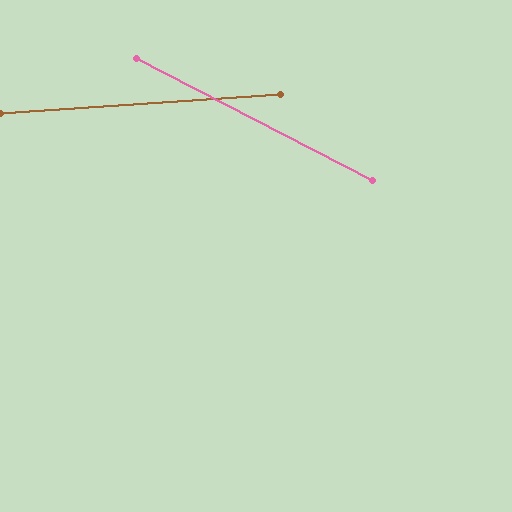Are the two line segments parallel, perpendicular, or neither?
Neither parallel nor perpendicular — they differ by about 31°.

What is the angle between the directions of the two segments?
Approximately 31 degrees.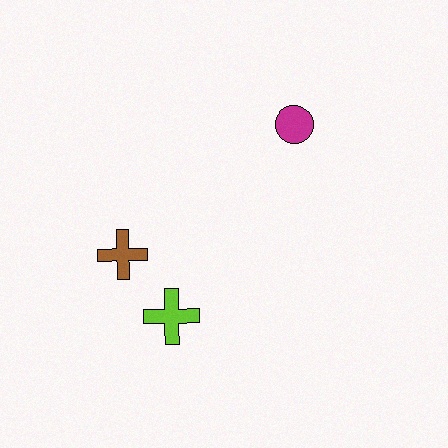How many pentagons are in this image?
There are no pentagons.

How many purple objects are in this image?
There are no purple objects.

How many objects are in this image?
There are 3 objects.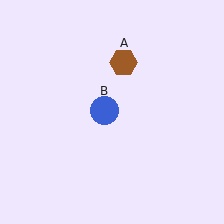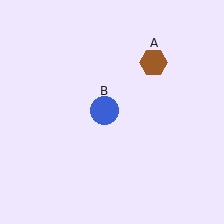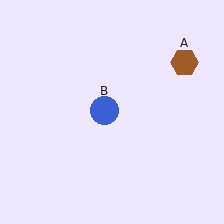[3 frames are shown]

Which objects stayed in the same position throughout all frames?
Blue circle (object B) remained stationary.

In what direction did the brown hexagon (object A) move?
The brown hexagon (object A) moved right.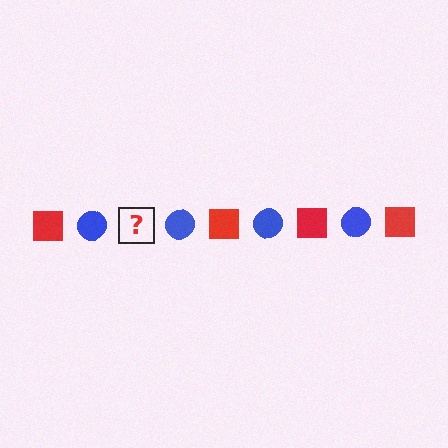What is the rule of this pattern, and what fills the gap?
The rule is that the pattern alternates between red square and blue circle. The gap should be filled with a red square.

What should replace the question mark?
The question mark should be replaced with a red square.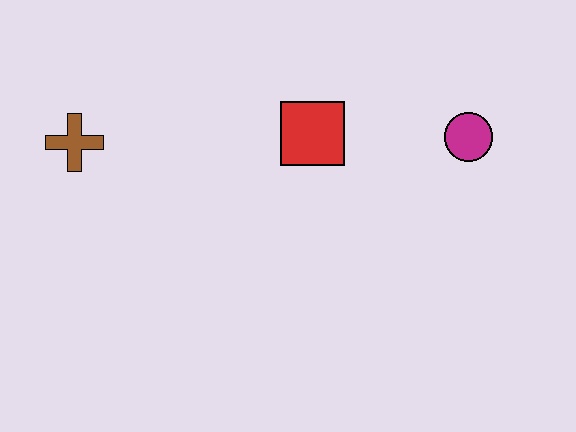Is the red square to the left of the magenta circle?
Yes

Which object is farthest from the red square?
The brown cross is farthest from the red square.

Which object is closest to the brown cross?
The red square is closest to the brown cross.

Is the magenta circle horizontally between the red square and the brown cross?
No